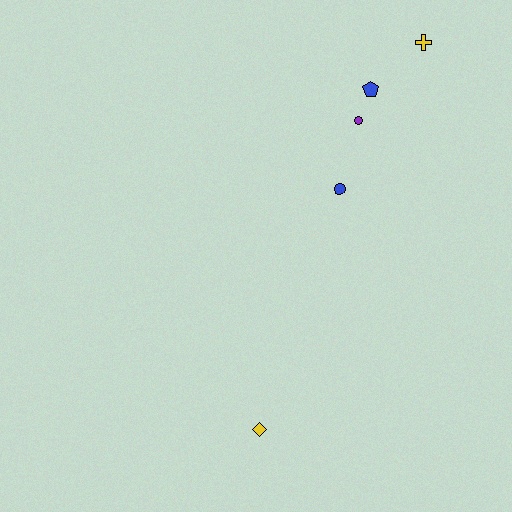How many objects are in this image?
There are 5 objects.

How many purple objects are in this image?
There is 1 purple object.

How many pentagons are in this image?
There is 1 pentagon.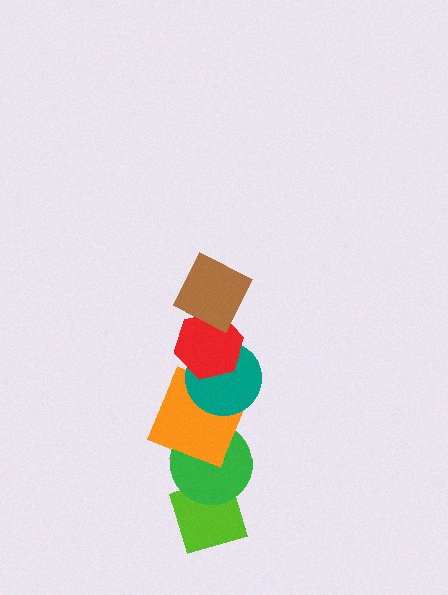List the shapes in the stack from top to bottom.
From top to bottom: the brown square, the red hexagon, the teal circle, the orange square, the green circle, the lime diamond.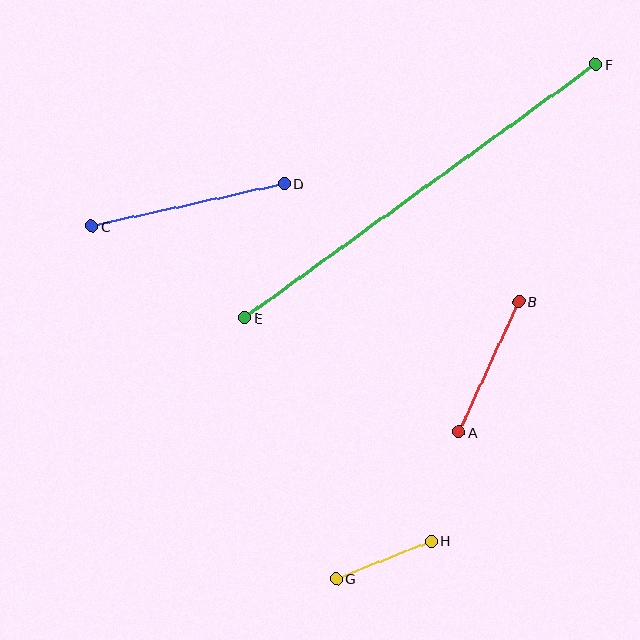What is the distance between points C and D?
The distance is approximately 197 pixels.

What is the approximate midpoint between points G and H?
The midpoint is at approximately (383, 560) pixels.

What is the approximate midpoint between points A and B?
The midpoint is at approximately (489, 367) pixels.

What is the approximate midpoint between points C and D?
The midpoint is at approximately (188, 205) pixels.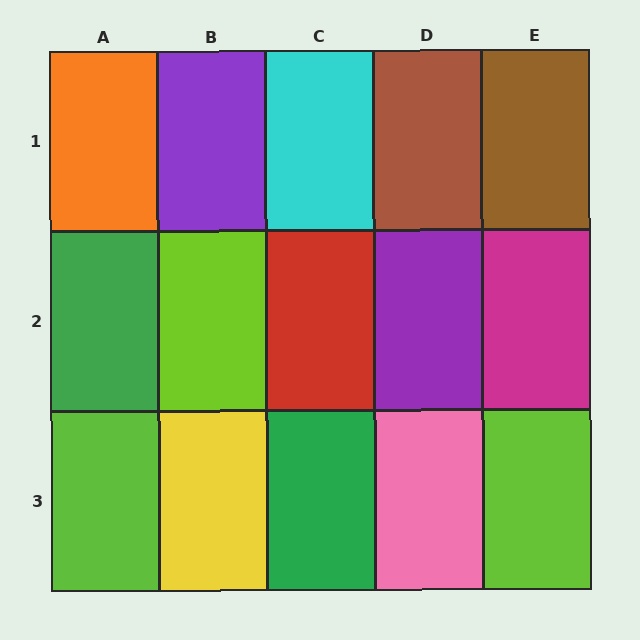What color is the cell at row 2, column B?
Lime.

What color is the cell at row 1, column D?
Brown.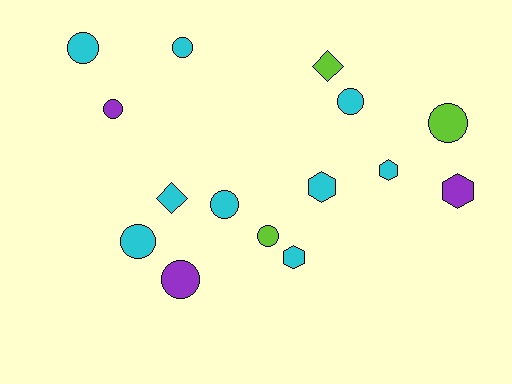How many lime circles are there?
There are 2 lime circles.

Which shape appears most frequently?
Circle, with 9 objects.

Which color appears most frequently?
Cyan, with 9 objects.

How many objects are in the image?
There are 15 objects.